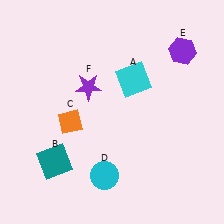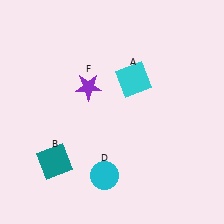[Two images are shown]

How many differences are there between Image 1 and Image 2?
There are 2 differences between the two images.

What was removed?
The orange diamond (C), the purple hexagon (E) were removed in Image 2.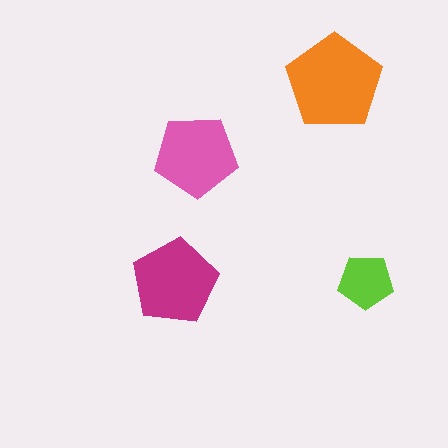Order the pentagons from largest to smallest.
the orange one, the magenta one, the pink one, the lime one.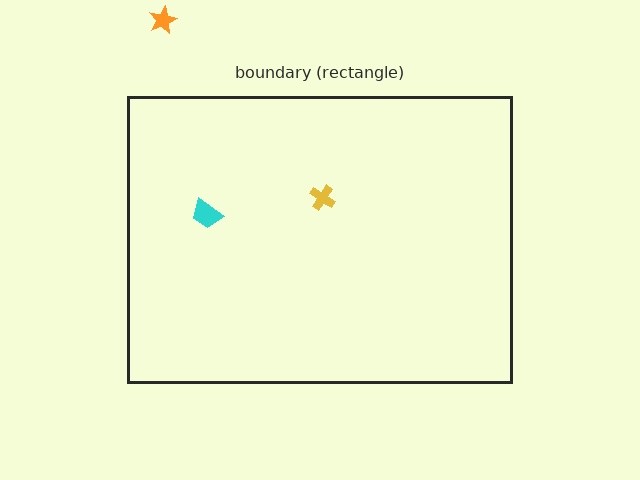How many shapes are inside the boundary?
2 inside, 1 outside.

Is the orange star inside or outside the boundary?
Outside.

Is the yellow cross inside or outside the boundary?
Inside.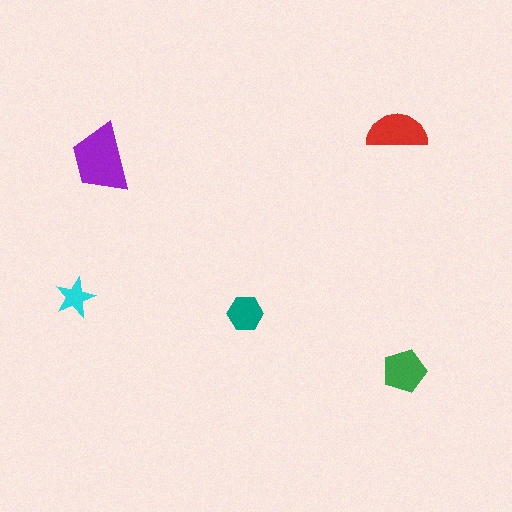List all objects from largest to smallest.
The purple trapezoid, the red semicircle, the green pentagon, the teal hexagon, the cyan star.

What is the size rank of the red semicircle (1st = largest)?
2nd.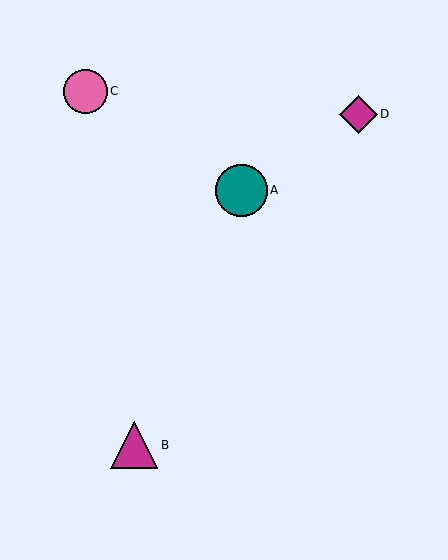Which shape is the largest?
The teal circle (labeled A) is the largest.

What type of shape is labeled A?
Shape A is a teal circle.